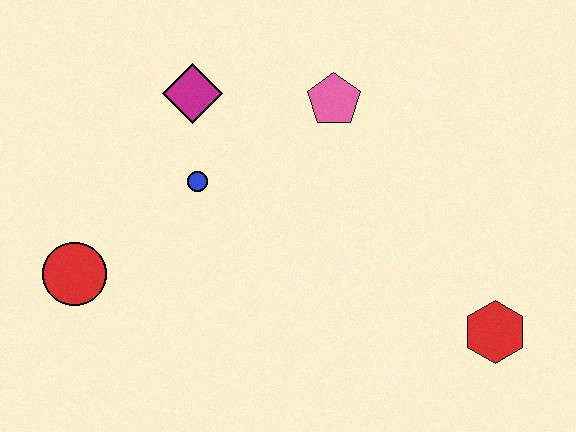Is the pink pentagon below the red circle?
No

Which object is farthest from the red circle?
The red hexagon is farthest from the red circle.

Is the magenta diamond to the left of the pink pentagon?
Yes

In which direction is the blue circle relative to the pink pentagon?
The blue circle is to the left of the pink pentagon.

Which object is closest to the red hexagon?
The pink pentagon is closest to the red hexagon.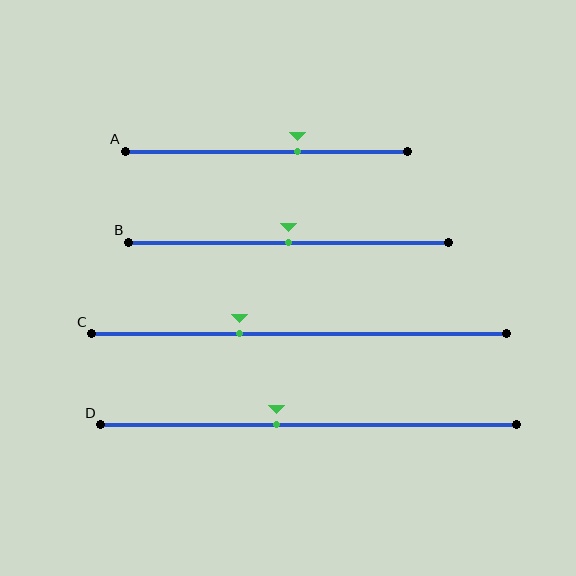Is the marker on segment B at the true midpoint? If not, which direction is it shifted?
Yes, the marker on segment B is at the true midpoint.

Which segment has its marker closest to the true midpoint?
Segment B has its marker closest to the true midpoint.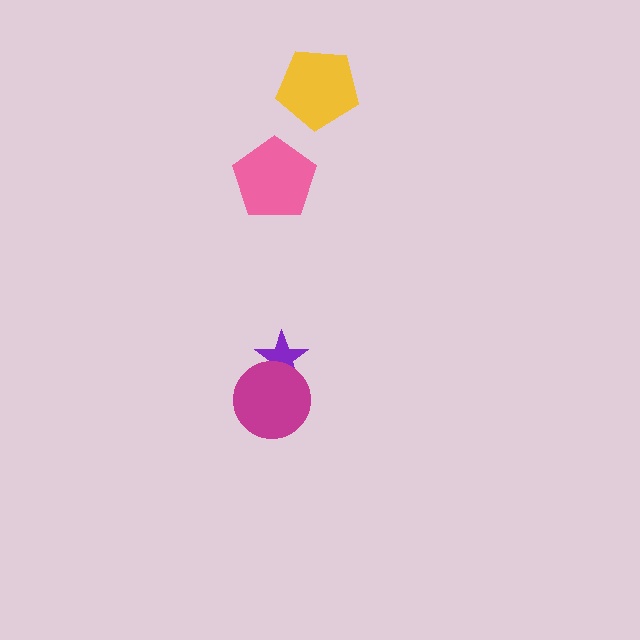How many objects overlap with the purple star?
1 object overlaps with the purple star.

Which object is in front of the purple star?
The magenta circle is in front of the purple star.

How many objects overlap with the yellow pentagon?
0 objects overlap with the yellow pentagon.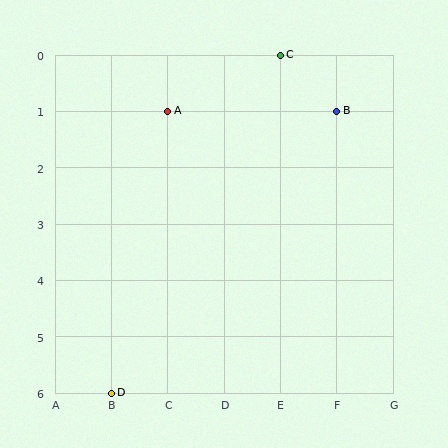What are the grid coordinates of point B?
Point B is at grid coordinates (F, 1).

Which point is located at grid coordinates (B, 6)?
Point D is at (B, 6).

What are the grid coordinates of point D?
Point D is at grid coordinates (B, 6).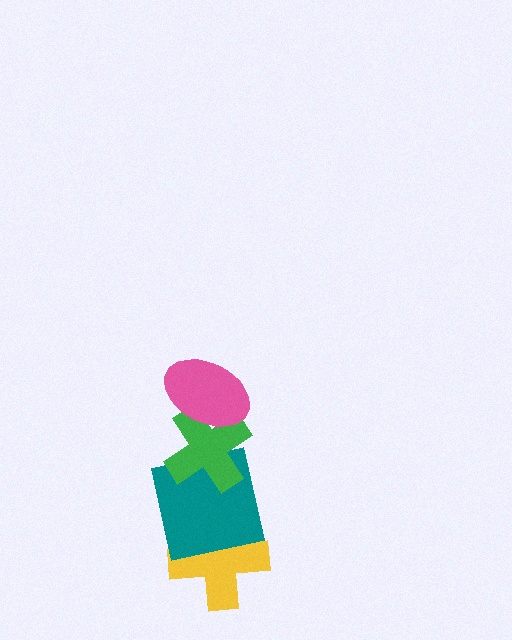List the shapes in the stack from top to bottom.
From top to bottom: the pink ellipse, the green cross, the teal square, the yellow cross.